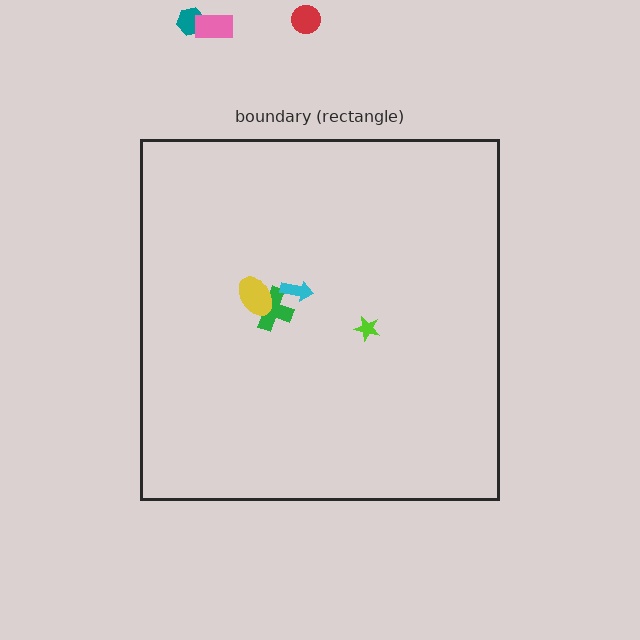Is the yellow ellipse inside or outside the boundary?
Inside.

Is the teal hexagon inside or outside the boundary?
Outside.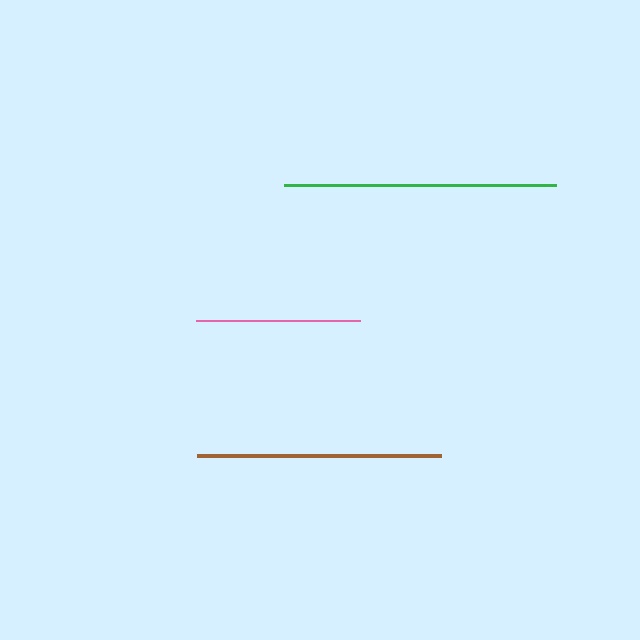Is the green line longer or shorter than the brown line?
The green line is longer than the brown line.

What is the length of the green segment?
The green segment is approximately 272 pixels long.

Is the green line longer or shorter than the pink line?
The green line is longer than the pink line.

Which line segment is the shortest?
The pink line is the shortest at approximately 164 pixels.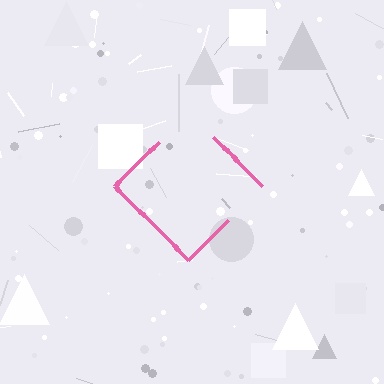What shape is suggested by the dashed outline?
The dashed outline suggests a diamond.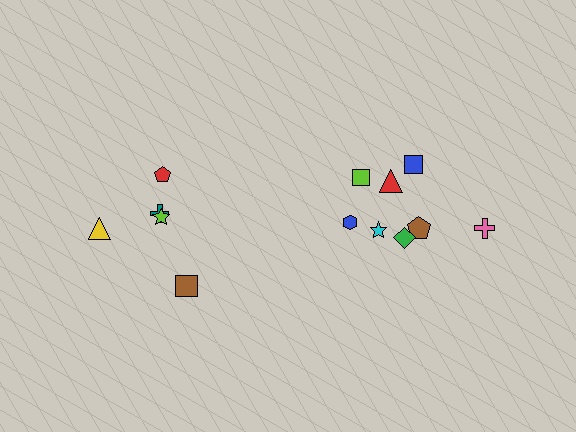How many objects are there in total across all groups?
There are 13 objects.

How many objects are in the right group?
There are 8 objects.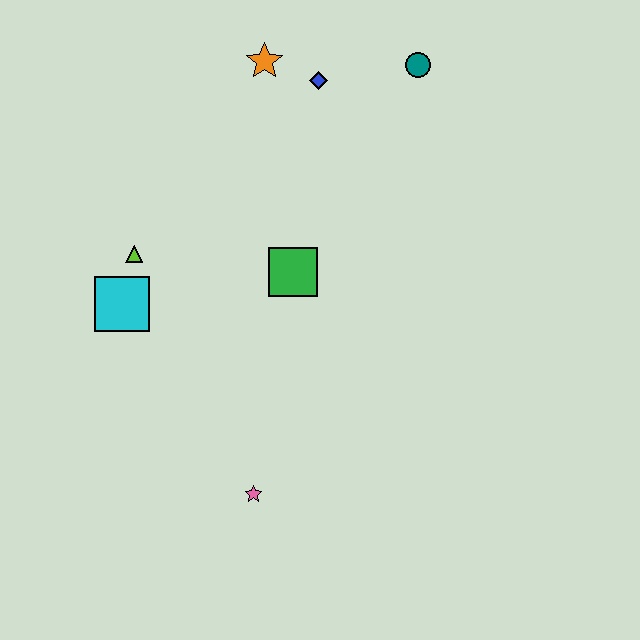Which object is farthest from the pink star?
The teal circle is farthest from the pink star.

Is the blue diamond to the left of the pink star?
No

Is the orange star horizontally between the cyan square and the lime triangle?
No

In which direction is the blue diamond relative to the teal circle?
The blue diamond is to the left of the teal circle.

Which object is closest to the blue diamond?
The orange star is closest to the blue diamond.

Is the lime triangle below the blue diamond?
Yes